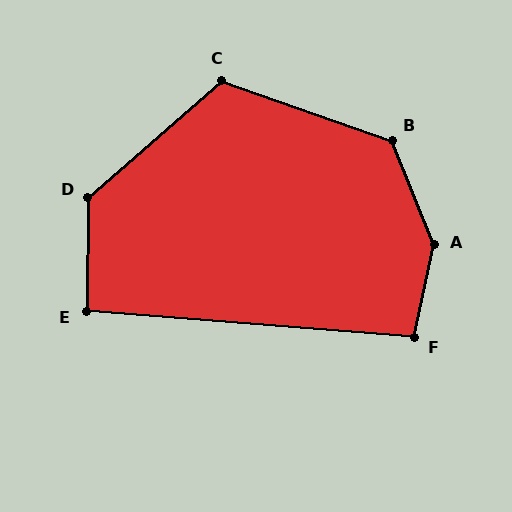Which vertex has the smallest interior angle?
E, at approximately 94 degrees.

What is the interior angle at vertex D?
Approximately 132 degrees (obtuse).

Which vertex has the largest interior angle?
A, at approximately 146 degrees.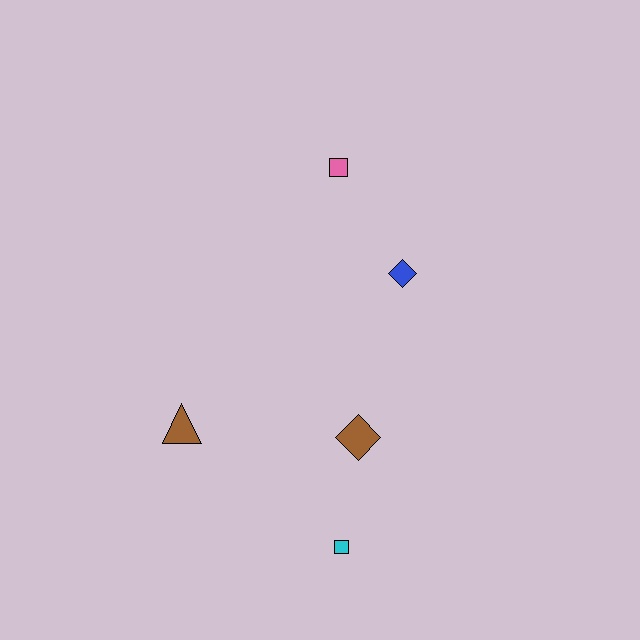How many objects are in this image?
There are 5 objects.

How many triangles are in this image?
There is 1 triangle.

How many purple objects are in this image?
There are no purple objects.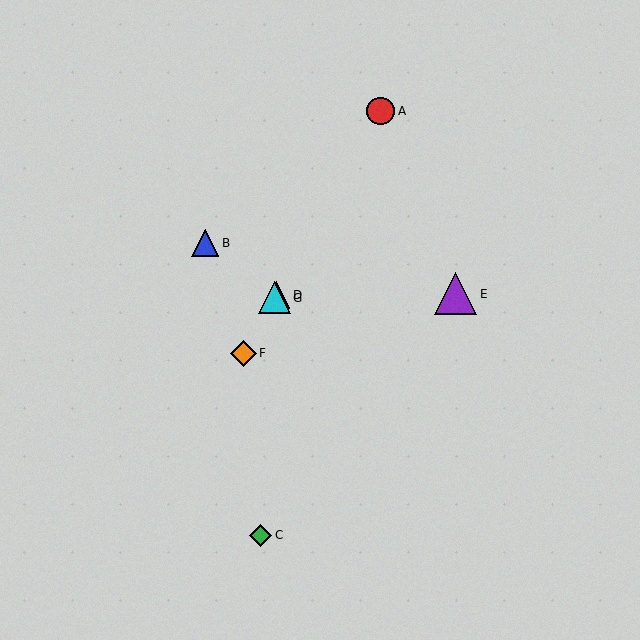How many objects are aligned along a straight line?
4 objects (A, D, F, G) are aligned along a straight line.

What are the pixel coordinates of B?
Object B is at (205, 243).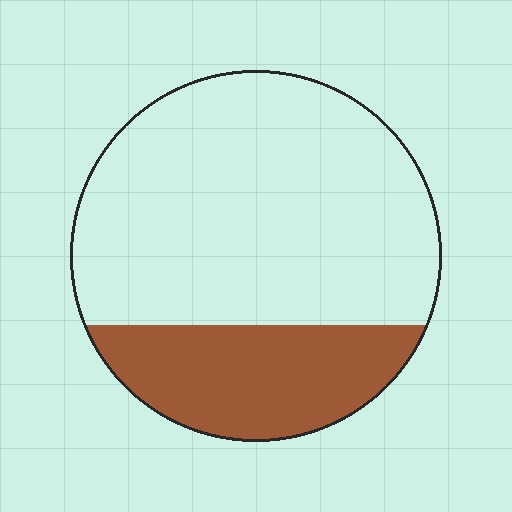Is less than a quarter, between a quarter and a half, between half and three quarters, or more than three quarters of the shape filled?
Between a quarter and a half.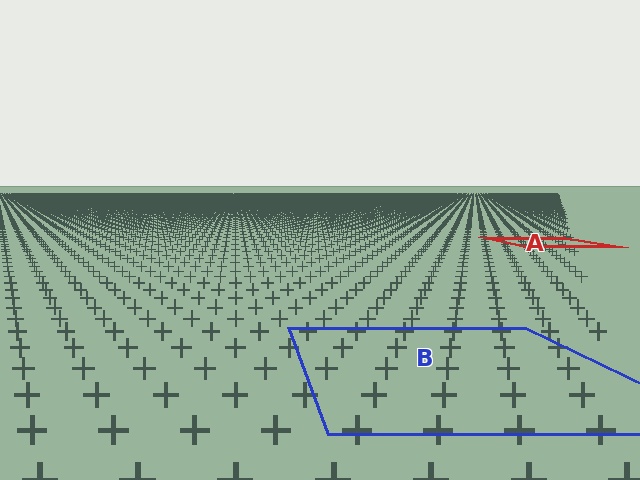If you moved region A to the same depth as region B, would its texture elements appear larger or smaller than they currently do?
They would appear larger. At a closer depth, the same texture elements are projected at a bigger on-screen size.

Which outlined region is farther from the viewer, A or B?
Region A is farther from the viewer — the texture elements inside it appear smaller and more densely packed.